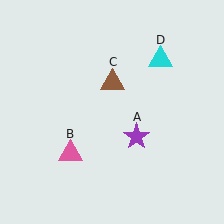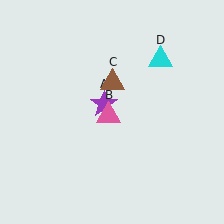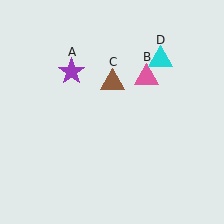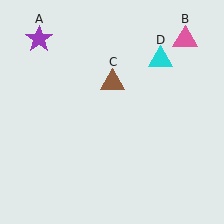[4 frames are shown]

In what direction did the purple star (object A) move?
The purple star (object A) moved up and to the left.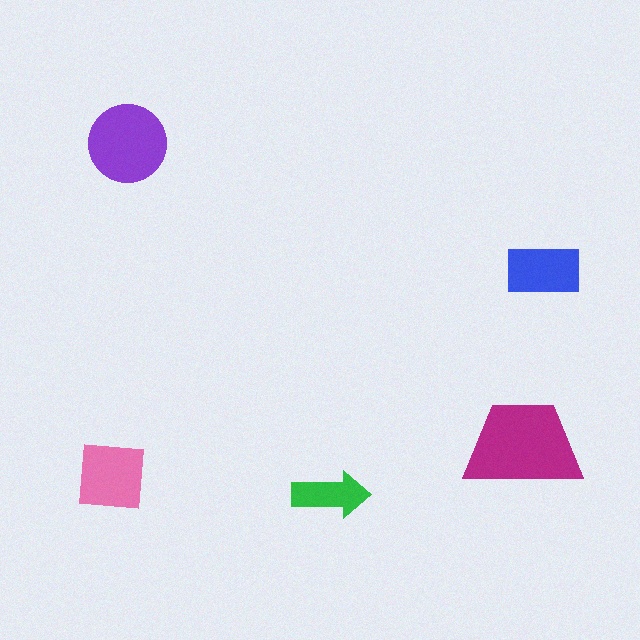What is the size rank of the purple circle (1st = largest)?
2nd.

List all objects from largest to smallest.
The magenta trapezoid, the purple circle, the pink square, the blue rectangle, the green arrow.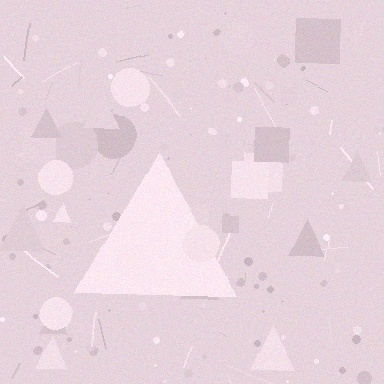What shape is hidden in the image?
A triangle is hidden in the image.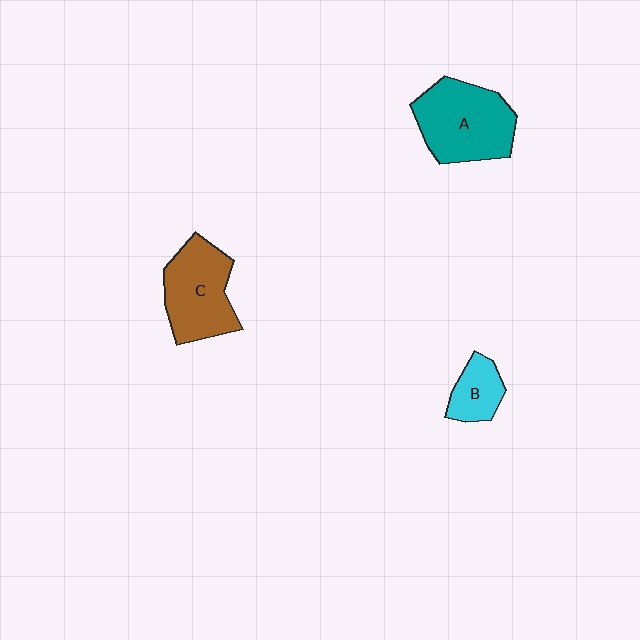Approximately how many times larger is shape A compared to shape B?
Approximately 2.4 times.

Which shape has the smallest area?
Shape B (cyan).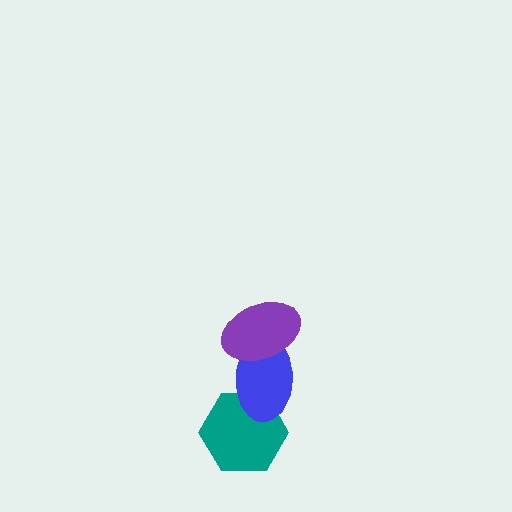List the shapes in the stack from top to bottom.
From top to bottom: the purple ellipse, the blue ellipse, the teal hexagon.